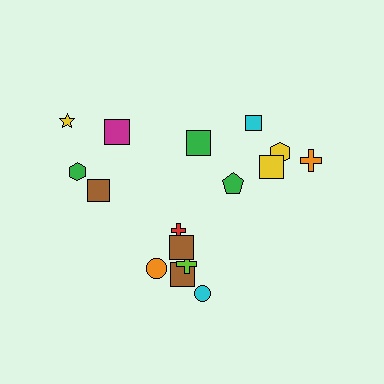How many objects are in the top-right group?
There are 6 objects.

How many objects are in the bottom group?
There are 6 objects.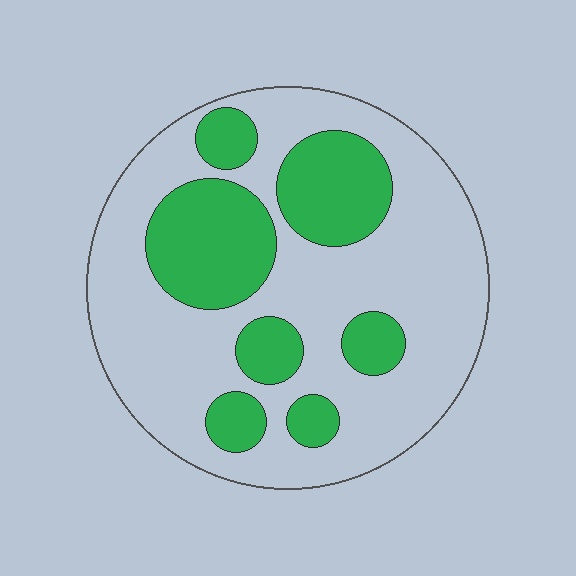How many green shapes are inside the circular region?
7.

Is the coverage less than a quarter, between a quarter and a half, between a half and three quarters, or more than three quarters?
Between a quarter and a half.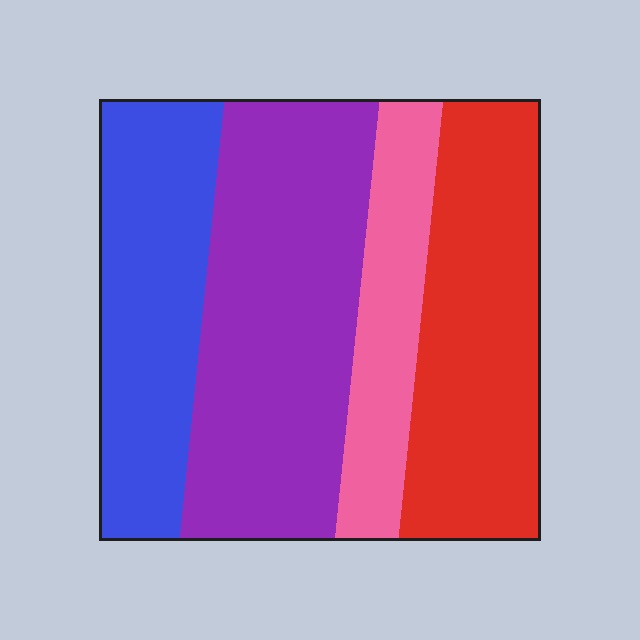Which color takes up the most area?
Purple, at roughly 35%.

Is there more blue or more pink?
Blue.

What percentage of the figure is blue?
Blue covers 23% of the figure.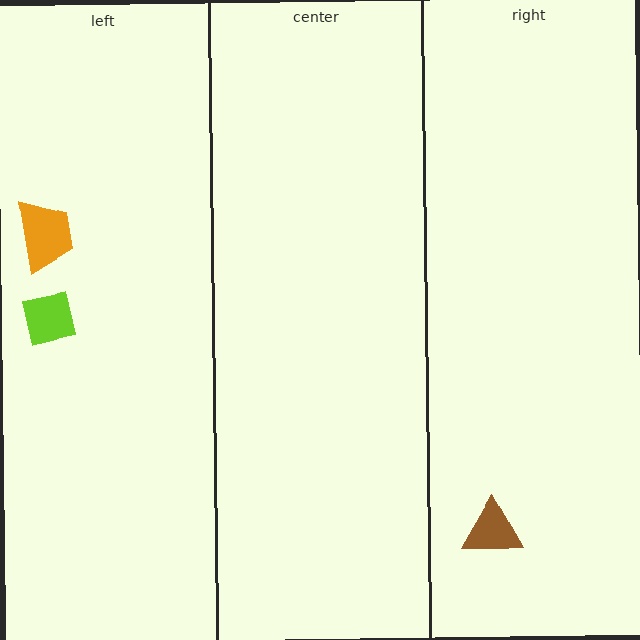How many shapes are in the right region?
1.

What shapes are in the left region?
The orange trapezoid, the lime square.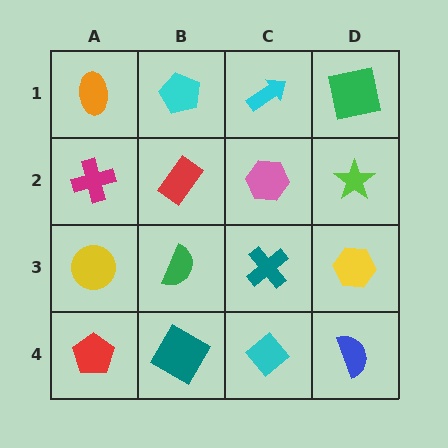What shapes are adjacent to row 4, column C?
A teal cross (row 3, column C), a teal diamond (row 4, column B), a blue semicircle (row 4, column D).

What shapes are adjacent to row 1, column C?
A pink hexagon (row 2, column C), a cyan pentagon (row 1, column B), a green square (row 1, column D).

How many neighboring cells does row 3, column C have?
4.